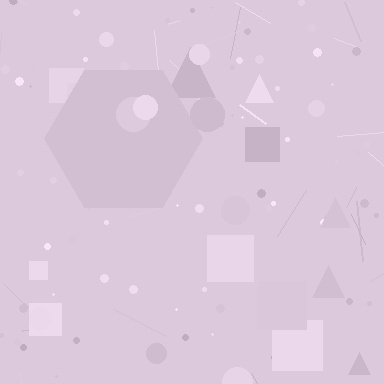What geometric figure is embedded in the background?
A hexagon is embedded in the background.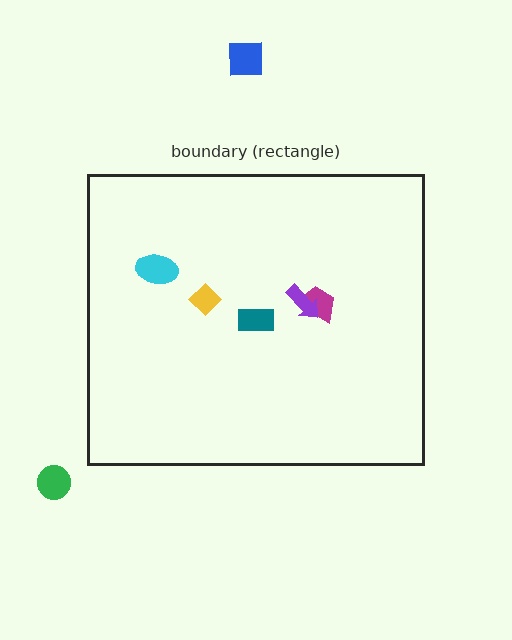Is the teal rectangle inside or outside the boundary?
Inside.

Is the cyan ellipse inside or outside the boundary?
Inside.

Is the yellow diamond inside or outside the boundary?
Inside.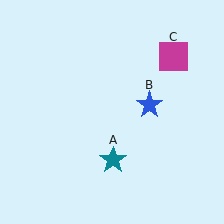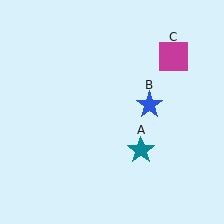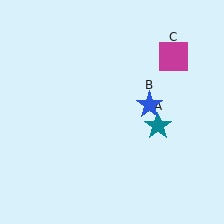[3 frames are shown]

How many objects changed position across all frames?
1 object changed position: teal star (object A).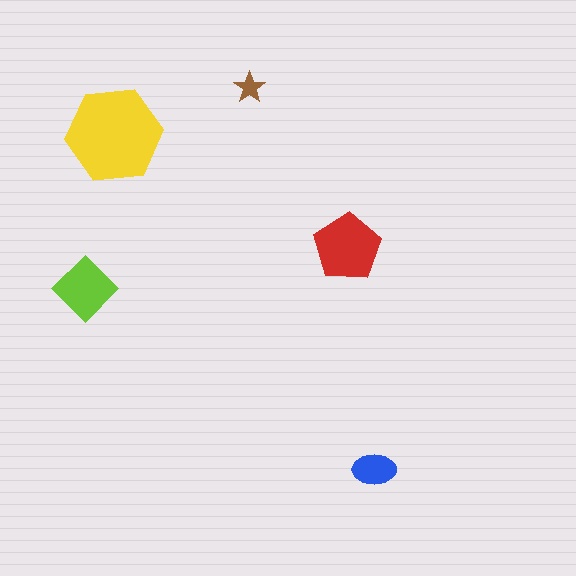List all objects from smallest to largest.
The brown star, the blue ellipse, the lime diamond, the red pentagon, the yellow hexagon.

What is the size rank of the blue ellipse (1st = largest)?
4th.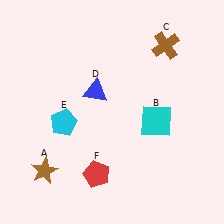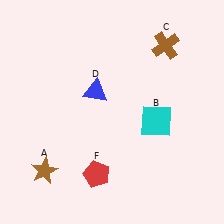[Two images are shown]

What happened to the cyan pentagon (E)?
The cyan pentagon (E) was removed in Image 2. It was in the bottom-left area of Image 1.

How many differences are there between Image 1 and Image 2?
There is 1 difference between the two images.